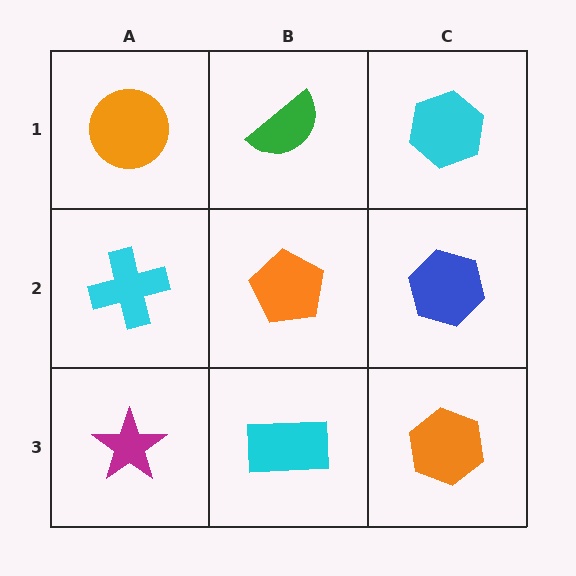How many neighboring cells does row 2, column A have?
3.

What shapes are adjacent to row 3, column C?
A blue hexagon (row 2, column C), a cyan rectangle (row 3, column B).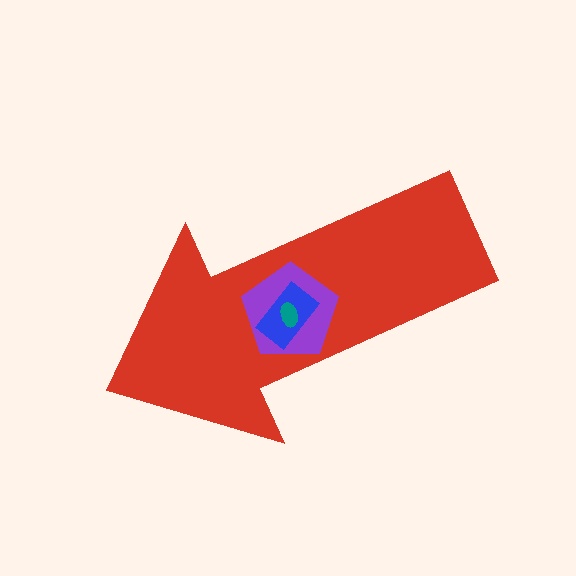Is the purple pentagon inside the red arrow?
Yes.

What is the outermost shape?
The red arrow.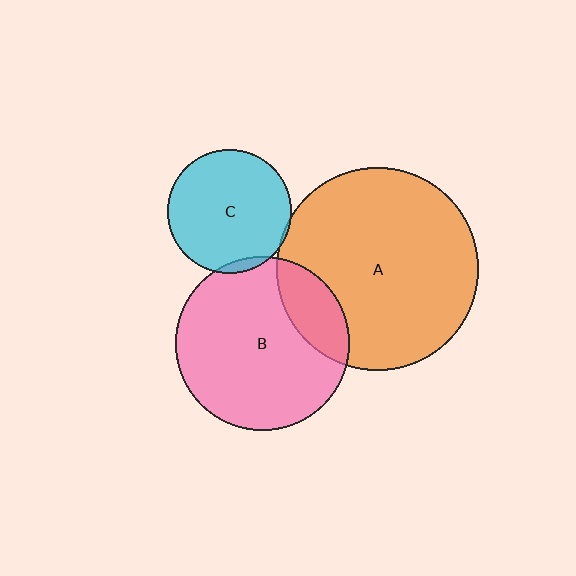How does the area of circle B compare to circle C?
Approximately 2.0 times.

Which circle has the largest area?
Circle A (orange).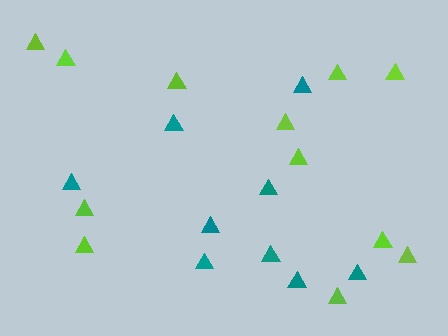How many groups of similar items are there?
There are 2 groups: one group of teal triangles (9) and one group of lime triangles (12).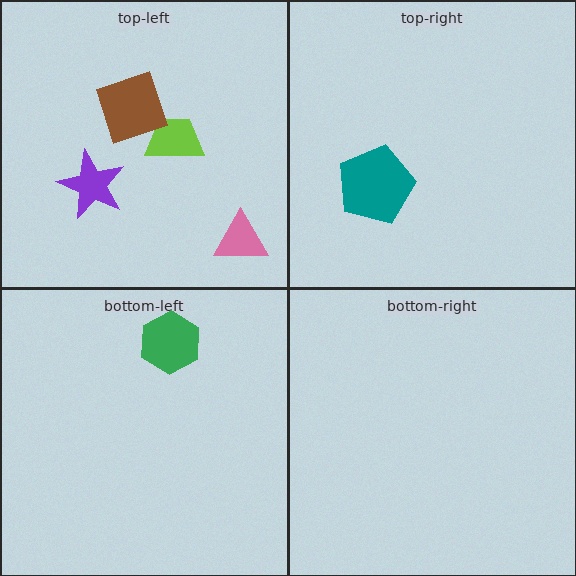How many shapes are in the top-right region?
1.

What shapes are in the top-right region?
The teal pentagon.